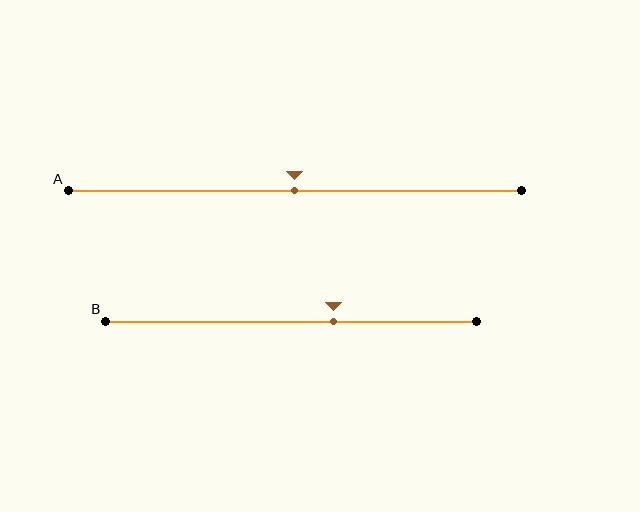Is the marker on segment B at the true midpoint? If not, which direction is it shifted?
No, the marker on segment B is shifted to the right by about 11% of the segment length.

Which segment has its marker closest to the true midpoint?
Segment A has its marker closest to the true midpoint.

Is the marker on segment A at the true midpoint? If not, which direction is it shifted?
Yes, the marker on segment A is at the true midpoint.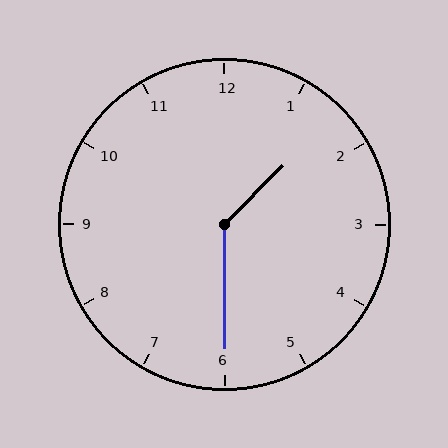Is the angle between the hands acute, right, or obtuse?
It is obtuse.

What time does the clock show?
1:30.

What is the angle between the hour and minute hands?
Approximately 135 degrees.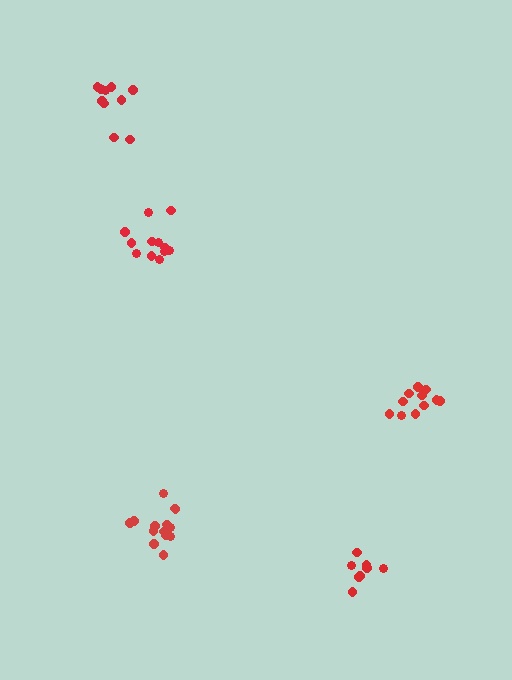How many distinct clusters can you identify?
There are 5 distinct clusters.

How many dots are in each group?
Group 1: 12 dots, Group 2: 8 dots, Group 3: 11 dots, Group 4: 14 dots, Group 5: 11 dots (56 total).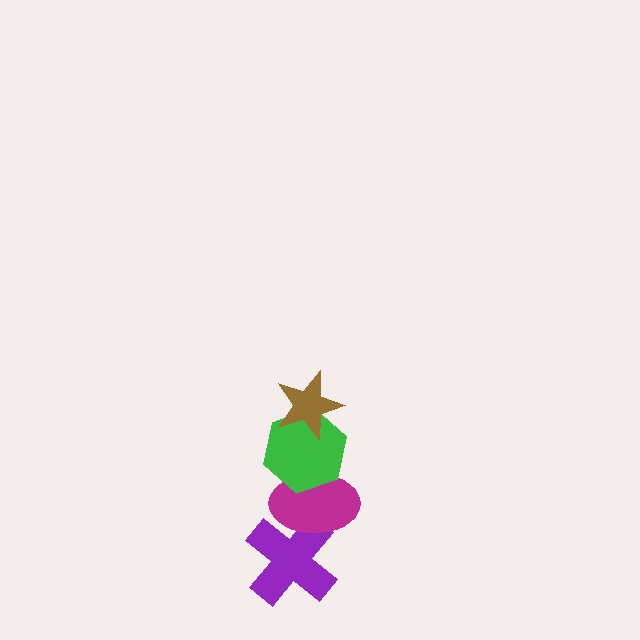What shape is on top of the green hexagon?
The brown star is on top of the green hexagon.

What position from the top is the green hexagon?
The green hexagon is 2nd from the top.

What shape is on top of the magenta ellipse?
The green hexagon is on top of the magenta ellipse.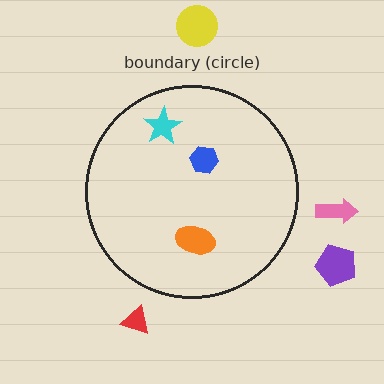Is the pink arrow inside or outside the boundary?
Outside.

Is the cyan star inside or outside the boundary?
Inside.